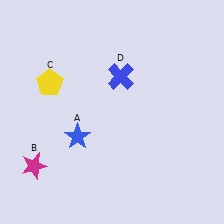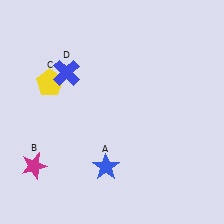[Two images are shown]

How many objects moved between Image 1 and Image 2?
2 objects moved between the two images.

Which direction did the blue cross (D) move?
The blue cross (D) moved left.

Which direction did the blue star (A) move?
The blue star (A) moved down.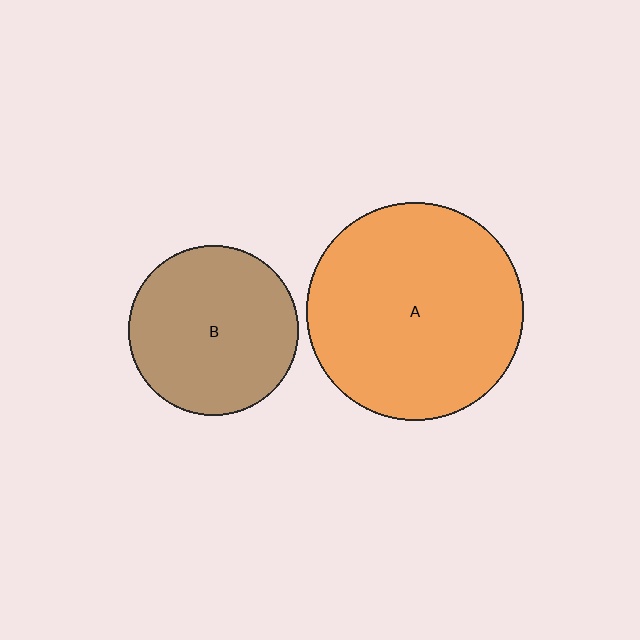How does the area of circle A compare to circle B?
Approximately 1.6 times.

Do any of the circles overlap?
No, none of the circles overlap.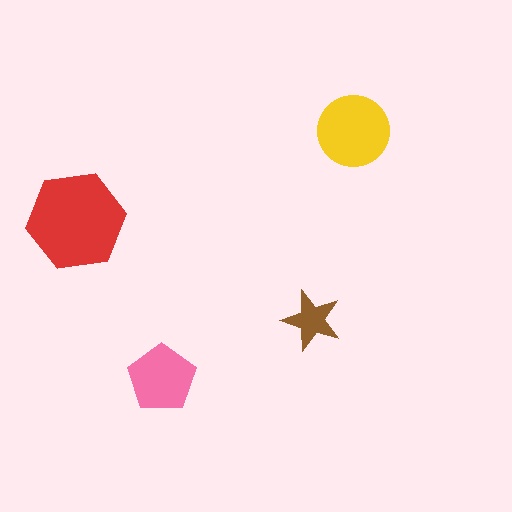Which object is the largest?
The red hexagon.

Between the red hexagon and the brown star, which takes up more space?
The red hexagon.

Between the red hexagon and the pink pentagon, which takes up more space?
The red hexagon.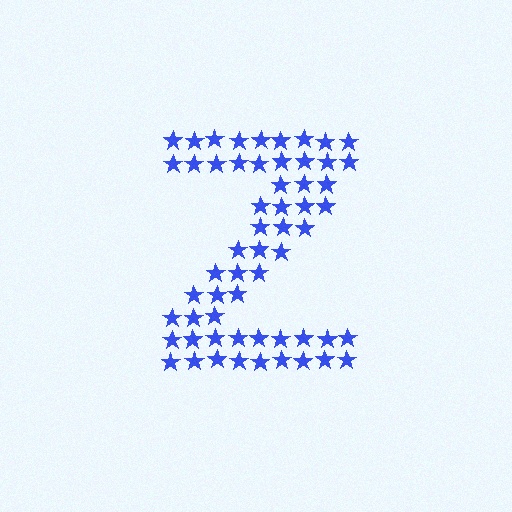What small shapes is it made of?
It is made of small stars.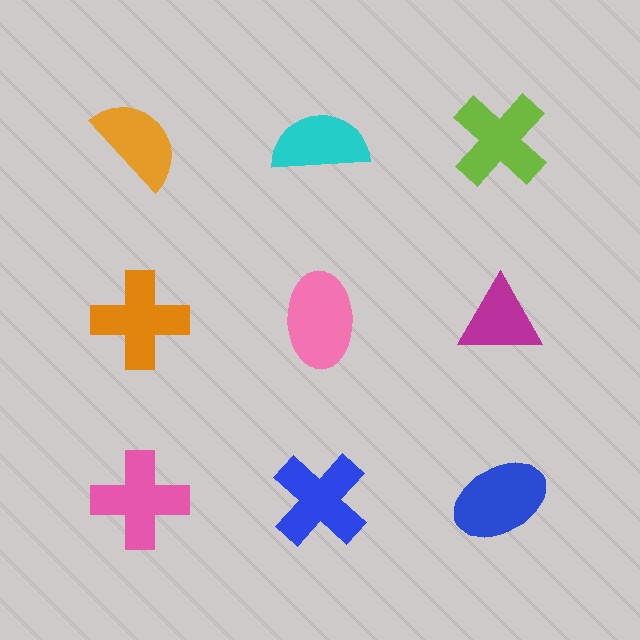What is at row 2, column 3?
A magenta triangle.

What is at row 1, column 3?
A lime cross.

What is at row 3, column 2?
A blue cross.